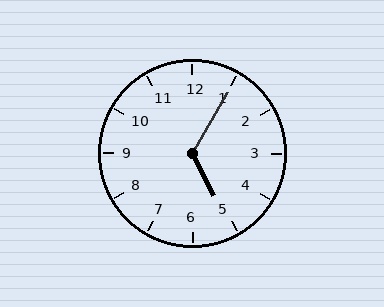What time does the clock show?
5:05.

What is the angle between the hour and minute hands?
Approximately 122 degrees.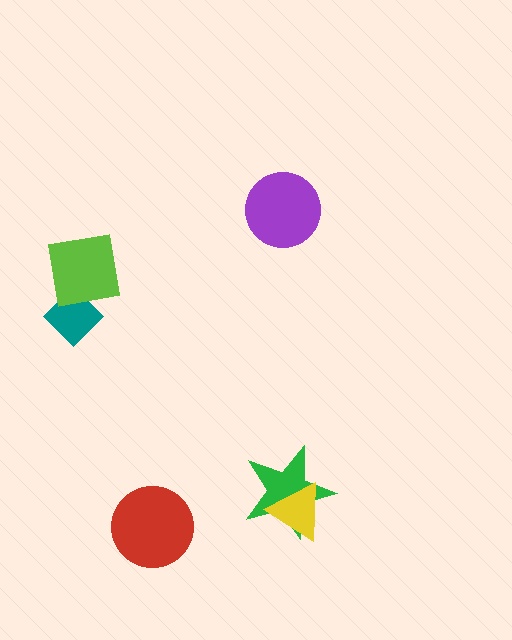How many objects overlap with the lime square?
1 object overlaps with the lime square.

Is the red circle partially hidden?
No, no other shape covers it.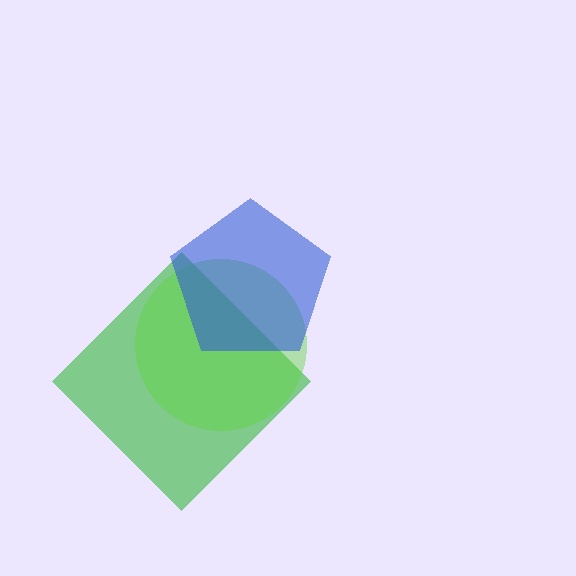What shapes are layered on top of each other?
The layered shapes are: a green diamond, a lime circle, a blue pentagon.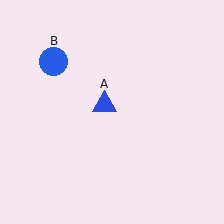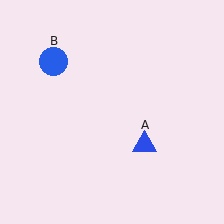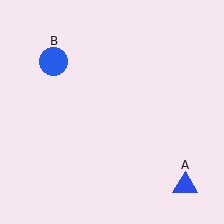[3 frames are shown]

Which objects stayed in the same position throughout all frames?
Blue circle (object B) remained stationary.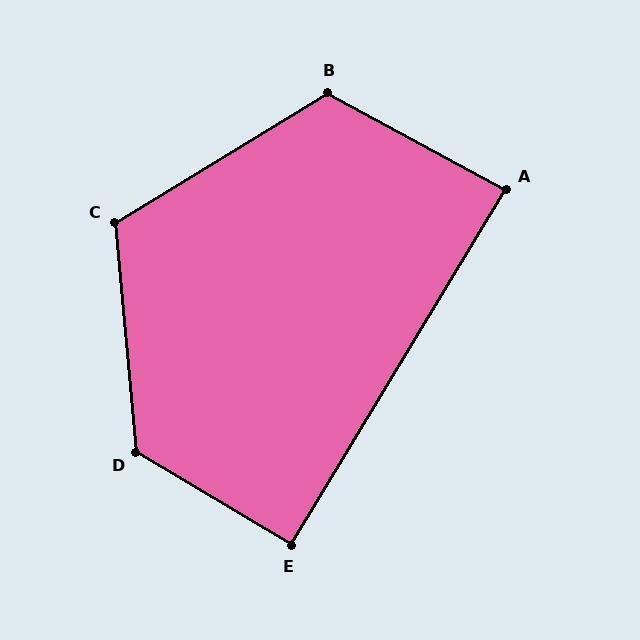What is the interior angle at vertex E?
Approximately 90 degrees (approximately right).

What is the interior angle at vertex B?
Approximately 120 degrees (obtuse).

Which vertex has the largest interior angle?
D, at approximately 126 degrees.